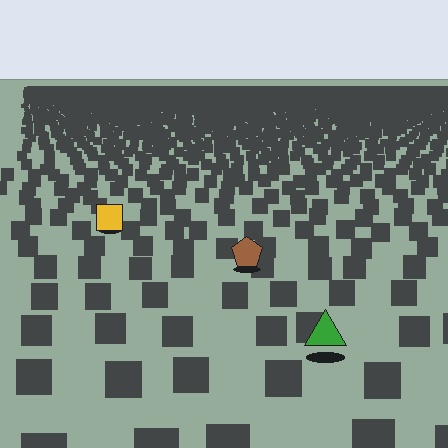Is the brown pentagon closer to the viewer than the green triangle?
No. The green triangle is closer — you can tell from the texture gradient: the ground texture is coarser near it.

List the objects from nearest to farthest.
From nearest to farthest: the green triangle, the brown pentagon, the yellow square.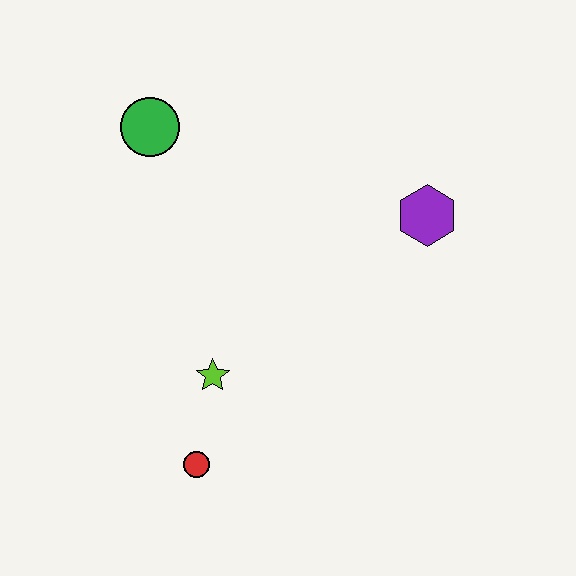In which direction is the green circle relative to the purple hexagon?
The green circle is to the left of the purple hexagon.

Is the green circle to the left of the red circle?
Yes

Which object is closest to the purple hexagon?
The lime star is closest to the purple hexagon.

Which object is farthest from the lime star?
The purple hexagon is farthest from the lime star.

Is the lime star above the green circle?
No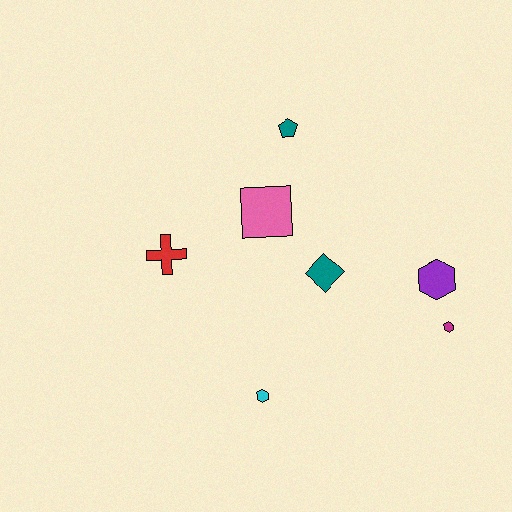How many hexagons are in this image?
There are 3 hexagons.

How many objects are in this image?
There are 7 objects.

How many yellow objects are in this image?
There are no yellow objects.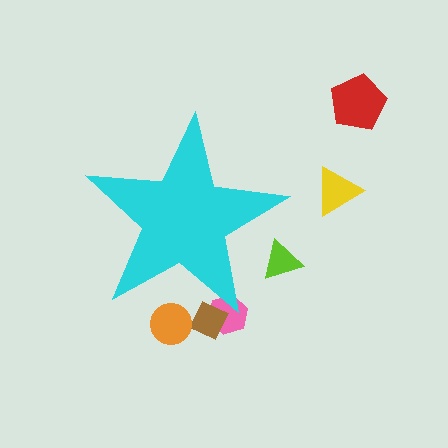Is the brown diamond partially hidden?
Yes, the brown diamond is partially hidden behind the cyan star.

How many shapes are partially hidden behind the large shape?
4 shapes are partially hidden.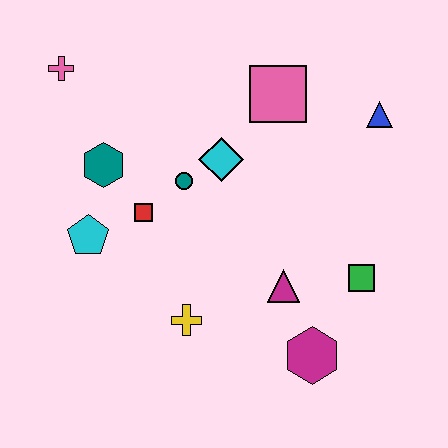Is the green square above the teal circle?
No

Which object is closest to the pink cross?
The teal hexagon is closest to the pink cross.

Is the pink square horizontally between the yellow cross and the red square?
No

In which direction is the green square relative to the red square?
The green square is to the right of the red square.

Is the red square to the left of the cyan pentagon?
No